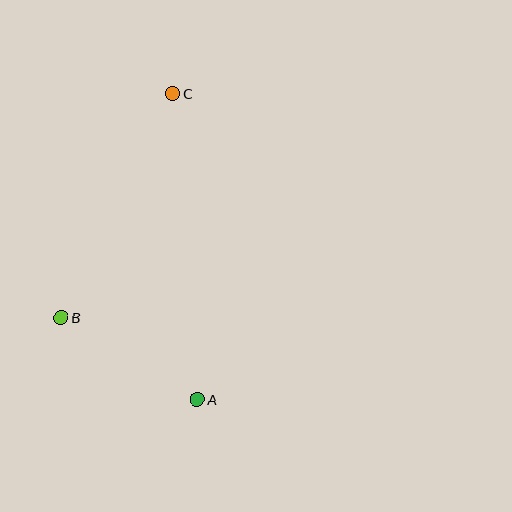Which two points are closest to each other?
Points A and B are closest to each other.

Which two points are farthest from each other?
Points A and C are farthest from each other.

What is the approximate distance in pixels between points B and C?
The distance between B and C is approximately 250 pixels.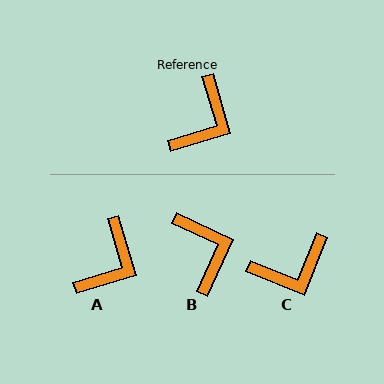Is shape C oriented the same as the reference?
No, it is off by about 38 degrees.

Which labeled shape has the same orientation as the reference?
A.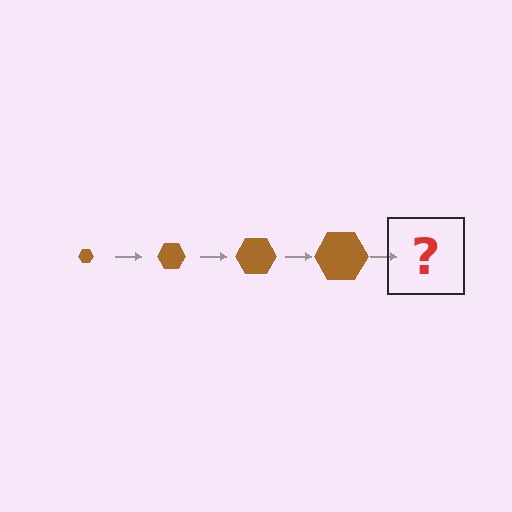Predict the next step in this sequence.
The next step is a brown hexagon, larger than the previous one.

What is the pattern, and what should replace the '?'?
The pattern is that the hexagon gets progressively larger each step. The '?' should be a brown hexagon, larger than the previous one.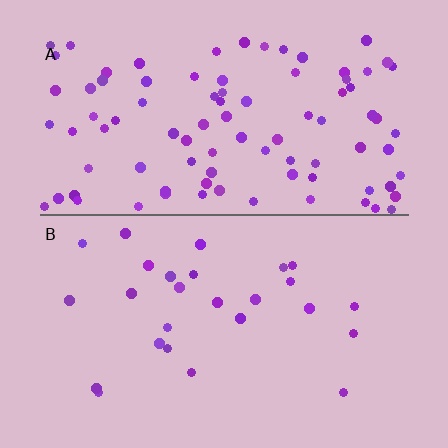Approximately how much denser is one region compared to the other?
Approximately 3.4× — region A over region B.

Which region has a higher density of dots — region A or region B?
A (the top).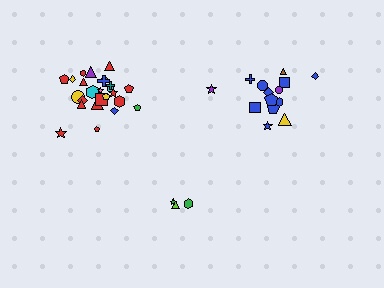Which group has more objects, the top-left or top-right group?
The top-left group.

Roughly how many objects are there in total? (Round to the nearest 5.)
Roughly 45 objects in total.